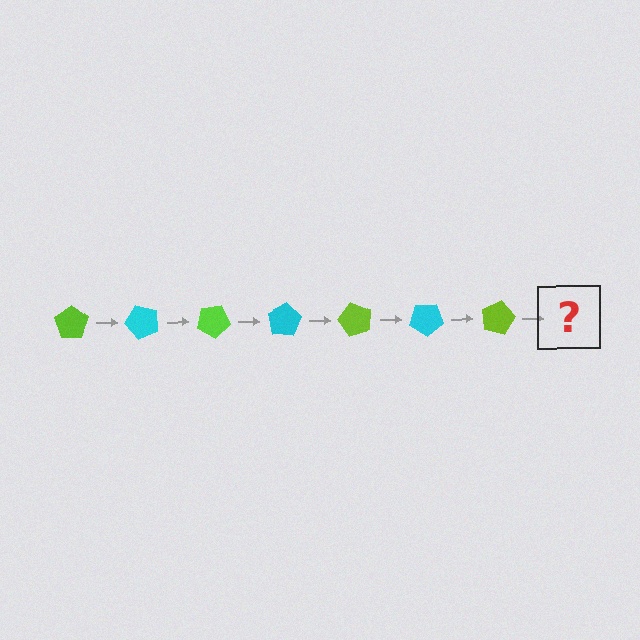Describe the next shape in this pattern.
It should be a cyan pentagon, rotated 350 degrees from the start.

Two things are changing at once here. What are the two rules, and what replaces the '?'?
The two rules are that it rotates 50 degrees each step and the color cycles through lime and cyan. The '?' should be a cyan pentagon, rotated 350 degrees from the start.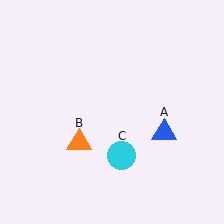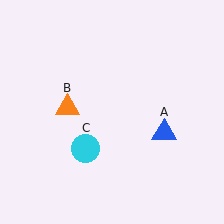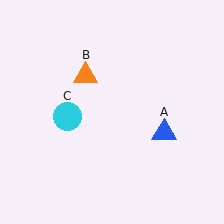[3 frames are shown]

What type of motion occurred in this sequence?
The orange triangle (object B), cyan circle (object C) rotated clockwise around the center of the scene.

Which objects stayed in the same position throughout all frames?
Blue triangle (object A) remained stationary.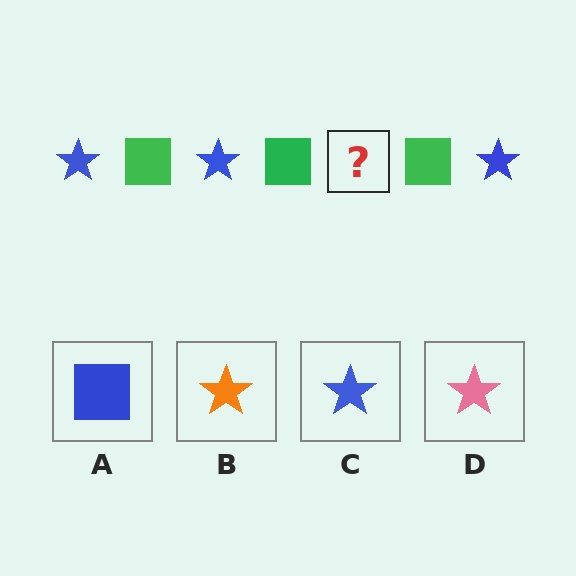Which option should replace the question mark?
Option C.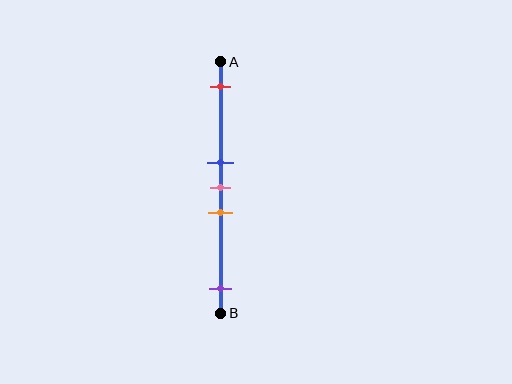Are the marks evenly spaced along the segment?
No, the marks are not evenly spaced.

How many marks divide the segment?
There are 5 marks dividing the segment.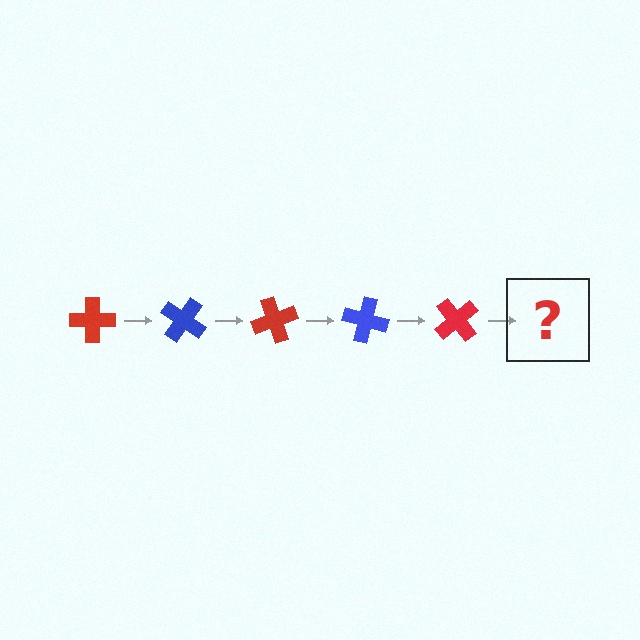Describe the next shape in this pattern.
It should be a blue cross, rotated 175 degrees from the start.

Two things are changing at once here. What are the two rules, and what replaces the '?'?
The two rules are that it rotates 35 degrees each step and the color cycles through red and blue. The '?' should be a blue cross, rotated 175 degrees from the start.